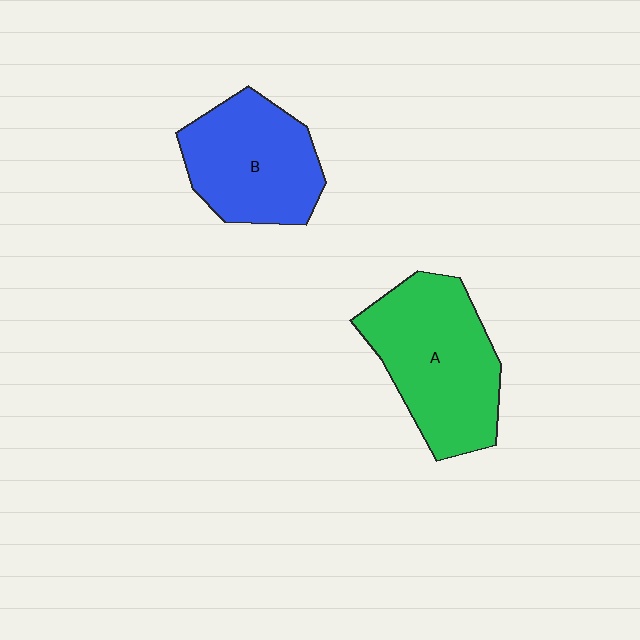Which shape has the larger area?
Shape A (green).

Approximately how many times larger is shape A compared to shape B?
Approximately 1.2 times.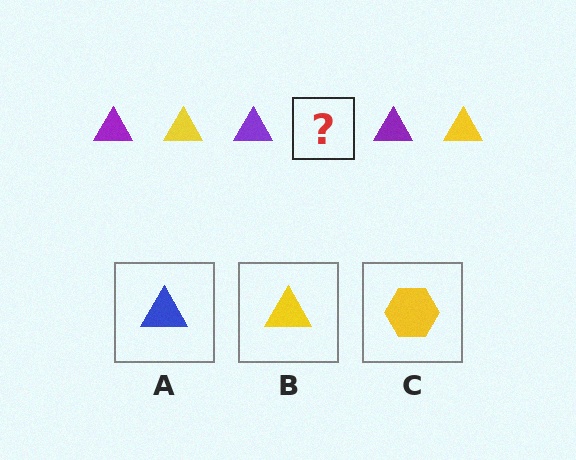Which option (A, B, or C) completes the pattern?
B.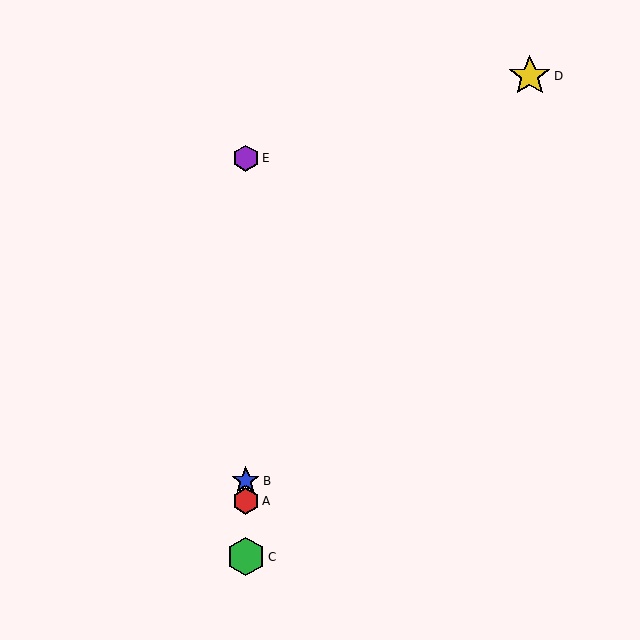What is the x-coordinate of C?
Object C is at x≈246.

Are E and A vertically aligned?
Yes, both are at x≈246.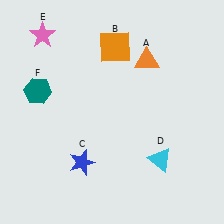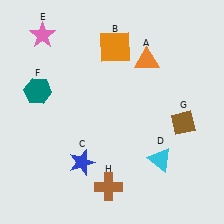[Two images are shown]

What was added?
A brown diamond (G), a brown cross (H) were added in Image 2.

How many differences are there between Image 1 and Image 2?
There are 2 differences between the two images.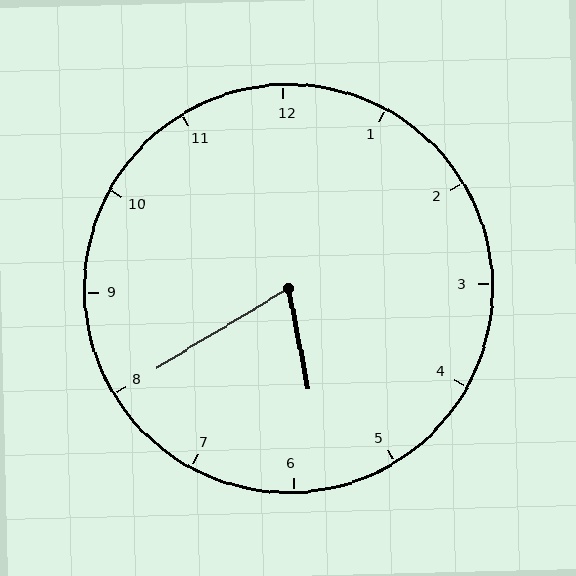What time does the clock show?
5:40.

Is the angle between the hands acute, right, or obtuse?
It is acute.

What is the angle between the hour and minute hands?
Approximately 70 degrees.